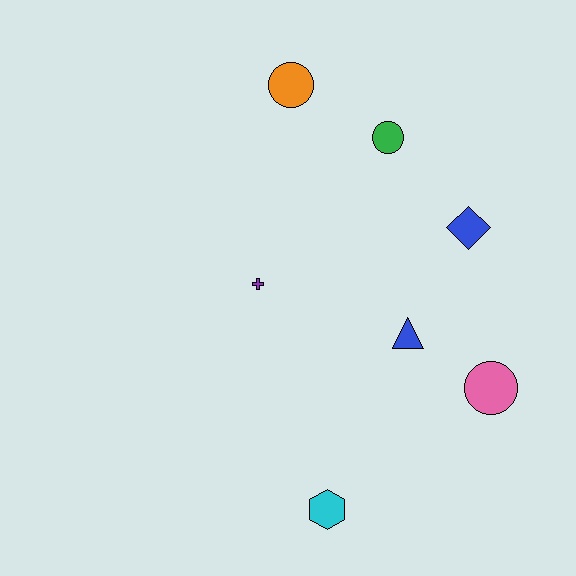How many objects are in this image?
There are 7 objects.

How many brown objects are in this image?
There are no brown objects.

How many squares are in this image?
There are no squares.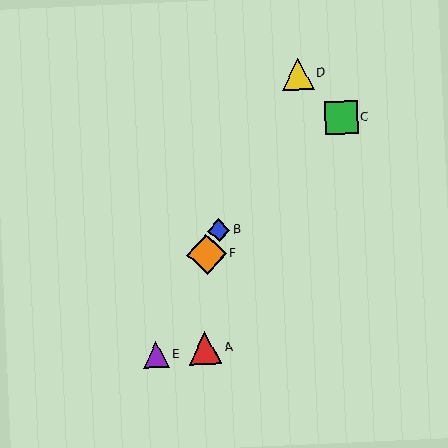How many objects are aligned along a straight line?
4 objects (B, D, E, F) are aligned along a straight line.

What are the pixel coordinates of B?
Object B is at (219, 230).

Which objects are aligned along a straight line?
Objects B, D, E, F are aligned along a straight line.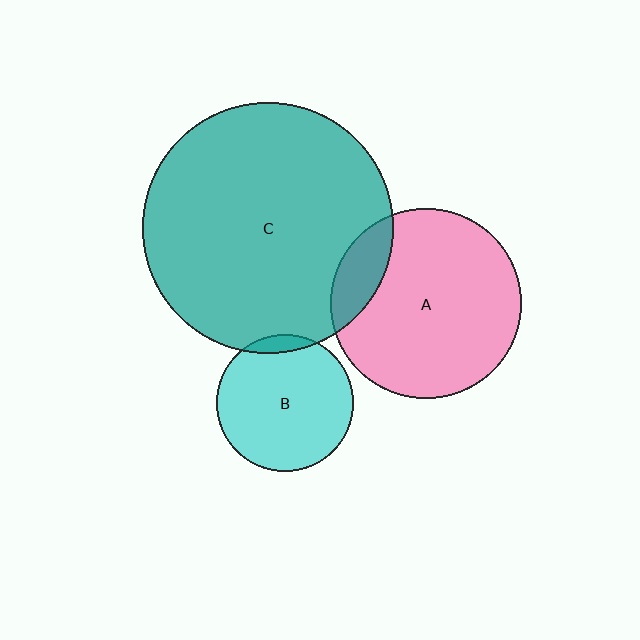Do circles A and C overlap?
Yes.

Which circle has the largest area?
Circle C (teal).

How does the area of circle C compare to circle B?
Approximately 3.3 times.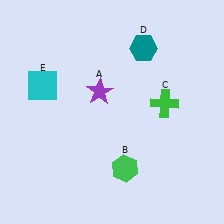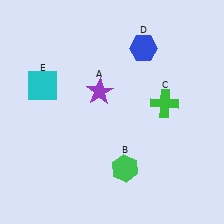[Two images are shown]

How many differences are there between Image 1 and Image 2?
There is 1 difference between the two images.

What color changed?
The hexagon (D) changed from teal in Image 1 to blue in Image 2.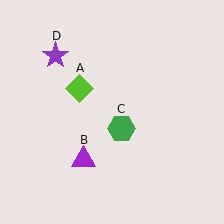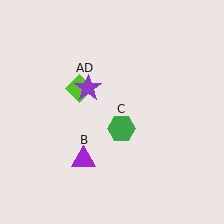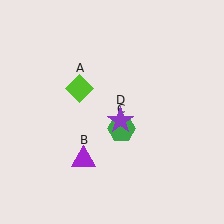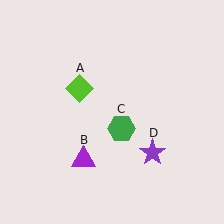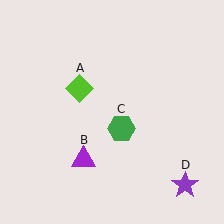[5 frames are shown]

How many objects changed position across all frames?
1 object changed position: purple star (object D).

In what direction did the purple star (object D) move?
The purple star (object D) moved down and to the right.